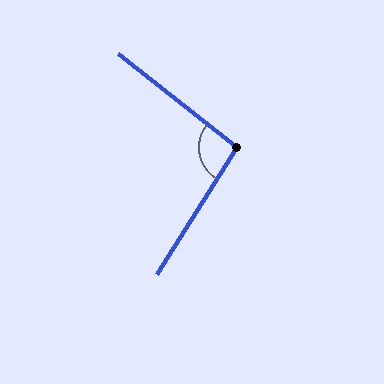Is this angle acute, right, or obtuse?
It is obtuse.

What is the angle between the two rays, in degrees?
Approximately 96 degrees.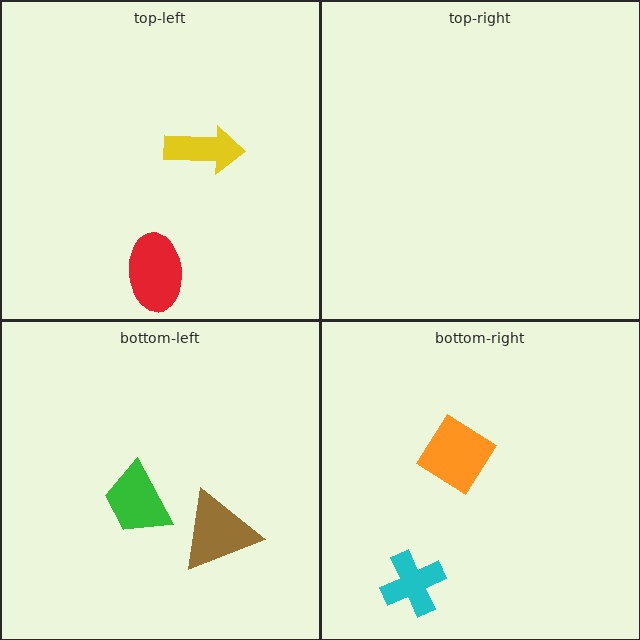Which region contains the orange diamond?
The bottom-right region.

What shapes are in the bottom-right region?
The cyan cross, the orange diamond.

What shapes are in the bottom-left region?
The green trapezoid, the brown triangle.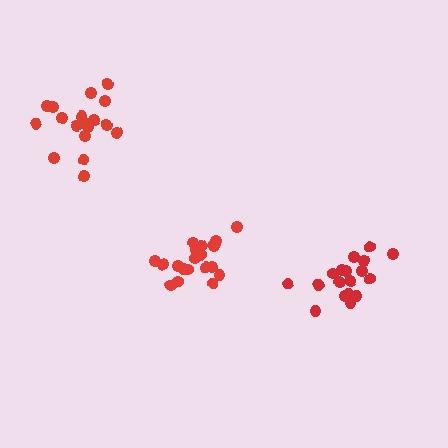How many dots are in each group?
Group 1: 18 dots, Group 2: 19 dots, Group 3: 19 dots (56 total).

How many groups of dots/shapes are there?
There are 3 groups.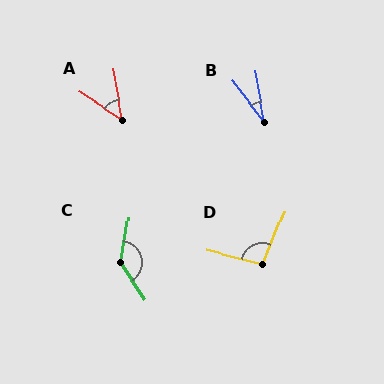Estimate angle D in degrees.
Approximately 98 degrees.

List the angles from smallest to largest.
B (28°), A (47°), D (98°), C (137°).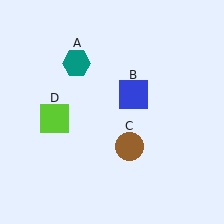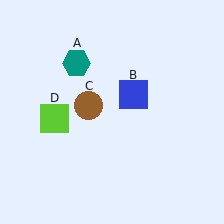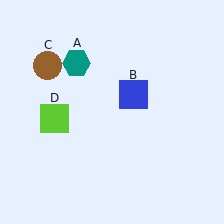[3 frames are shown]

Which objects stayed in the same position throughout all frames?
Teal hexagon (object A) and blue square (object B) and lime square (object D) remained stationary.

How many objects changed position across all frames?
1 object changed position: brown circle (object C).